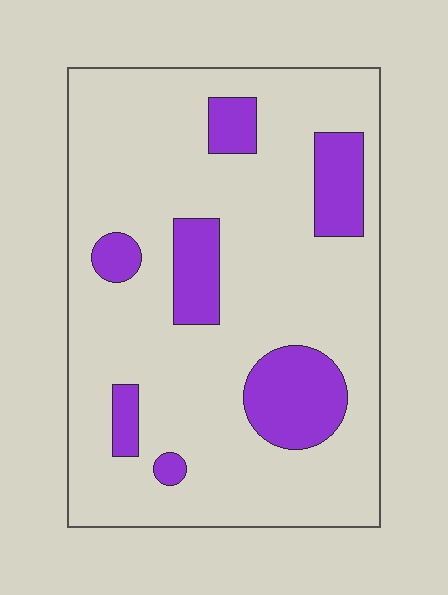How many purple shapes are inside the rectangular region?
7.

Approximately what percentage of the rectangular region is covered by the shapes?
Approximately 20%.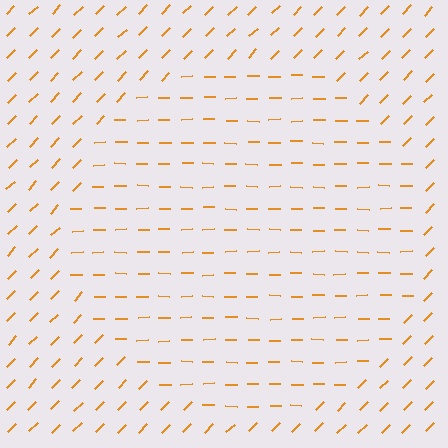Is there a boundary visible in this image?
Yes, there is a texture boundary formed by a change in line orientation.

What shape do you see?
I see a circle.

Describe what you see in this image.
The image is filled with small orange line segments. A circle region in the image has lines oriented differently from the surrounding lines, creating a visible texture boundary.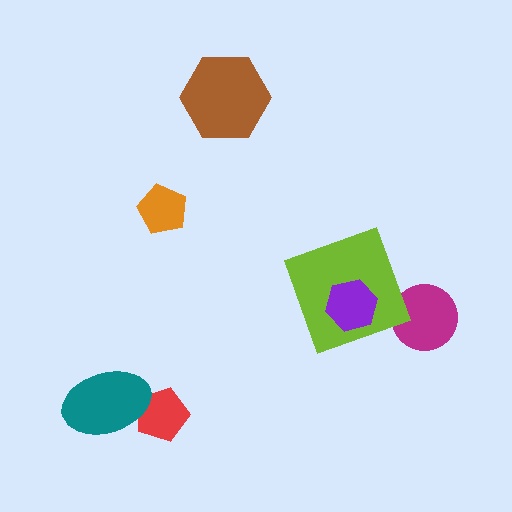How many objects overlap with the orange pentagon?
0 objects overlap with the orange pentagon.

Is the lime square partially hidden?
Yes, it is partially covered by another shape.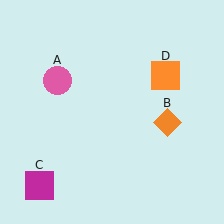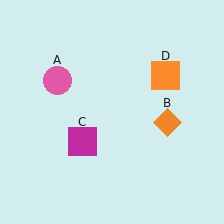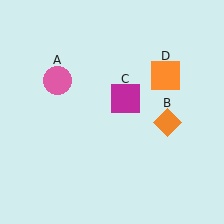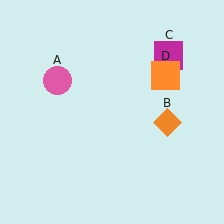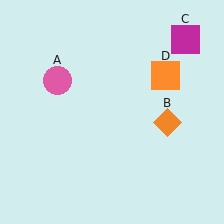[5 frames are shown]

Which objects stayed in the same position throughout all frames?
Pink circle (object A) and orange diamond (object B) and orange square (object D) remained stationary.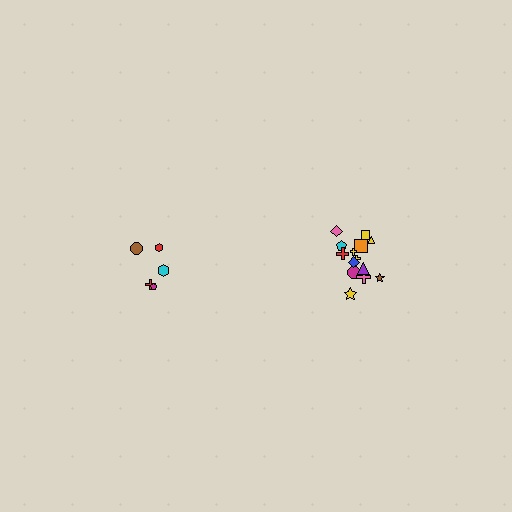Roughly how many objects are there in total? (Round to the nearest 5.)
Roughly 20 objects in total.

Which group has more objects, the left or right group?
The right group.